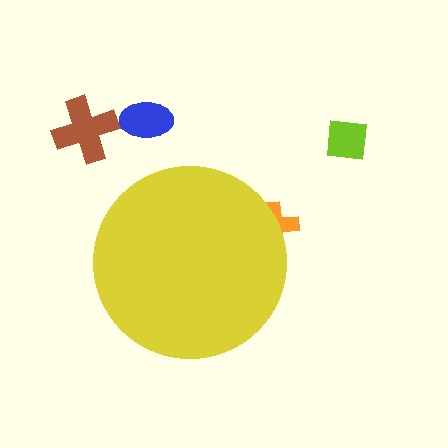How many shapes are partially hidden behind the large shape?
1 shape is partially hidden.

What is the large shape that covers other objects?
A yellow circle.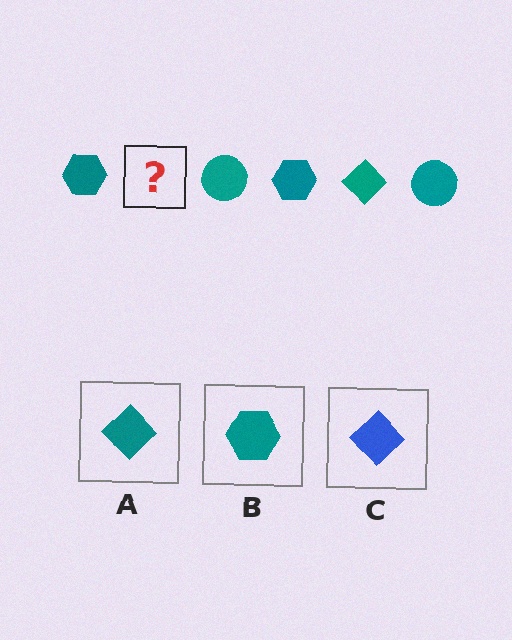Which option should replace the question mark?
Option A.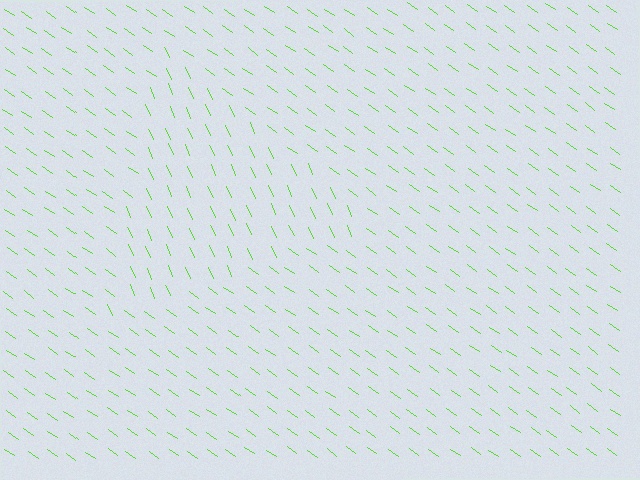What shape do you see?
I see a triangle.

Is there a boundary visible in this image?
Yes, there is a texture boundary formed by a change in line orientation.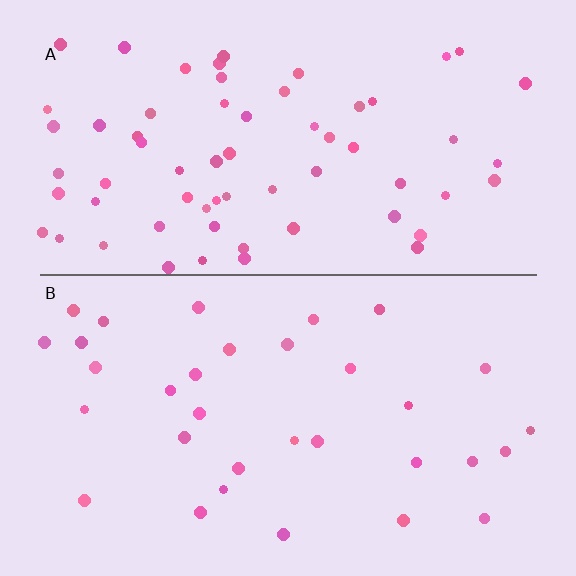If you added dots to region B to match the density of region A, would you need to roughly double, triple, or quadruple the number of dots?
Approximately double.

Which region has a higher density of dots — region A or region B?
A (the top).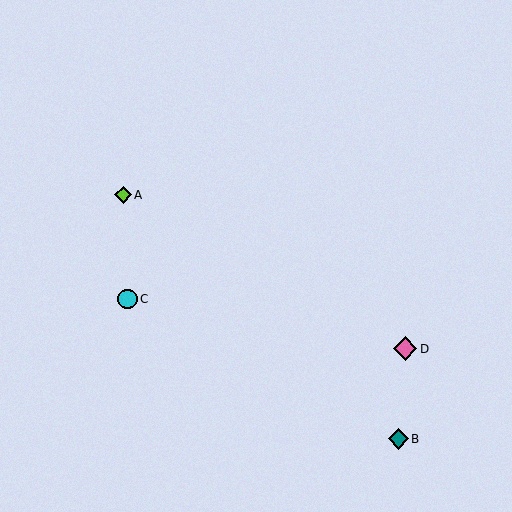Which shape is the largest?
The pink diamond (labeled D) is the largest.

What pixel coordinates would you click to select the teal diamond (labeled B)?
Click at (398, 439) to select the teal diamond B.